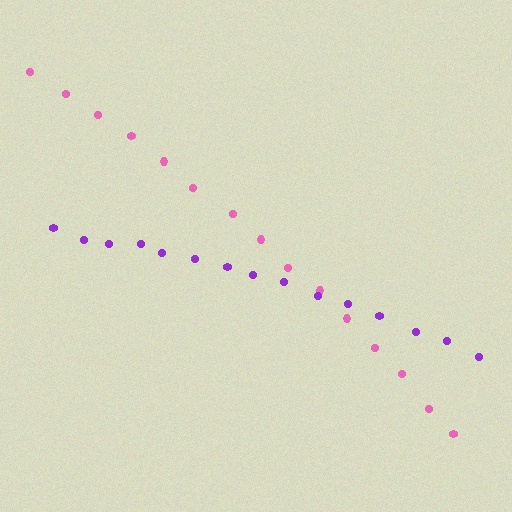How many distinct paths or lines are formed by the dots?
There are 2 distinct paths.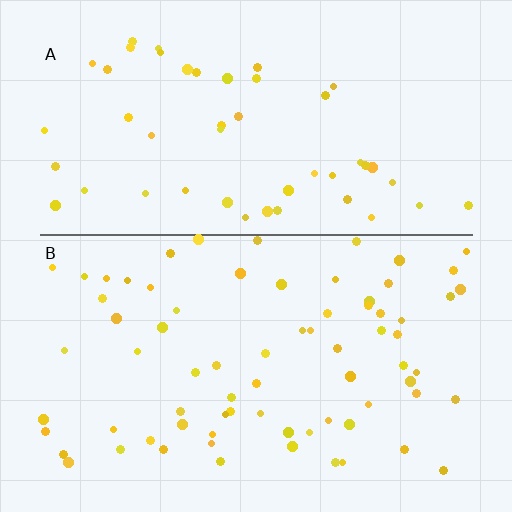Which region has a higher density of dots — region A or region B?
B (the bottom).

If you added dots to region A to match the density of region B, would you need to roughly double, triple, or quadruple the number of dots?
Approximately double.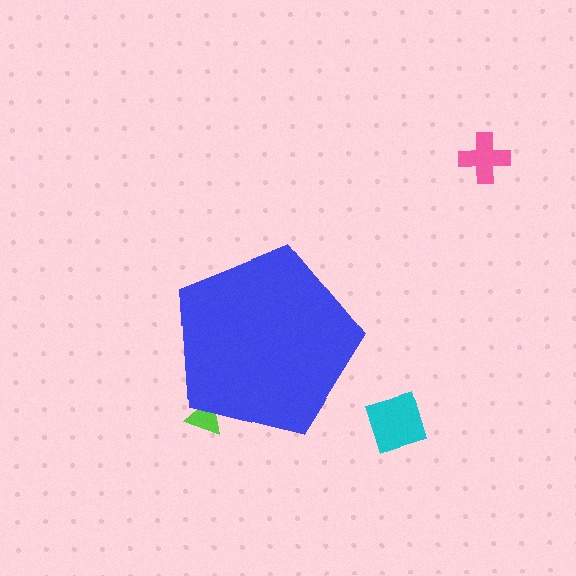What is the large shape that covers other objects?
A blue pentagon.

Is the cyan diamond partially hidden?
No, the cyan diamond is fully visible.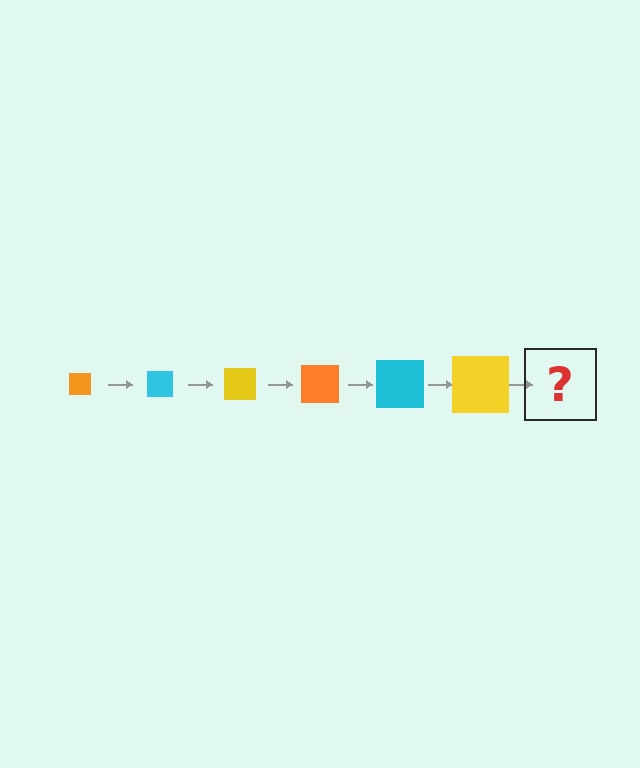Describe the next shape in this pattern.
It should be an orange square, larger than the previous one.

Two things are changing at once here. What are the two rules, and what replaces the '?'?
The two rules are that the square grows larger each step and the color cycles through orange, cyan, and yellow. The '?' should be an orange square, larger than the previous one.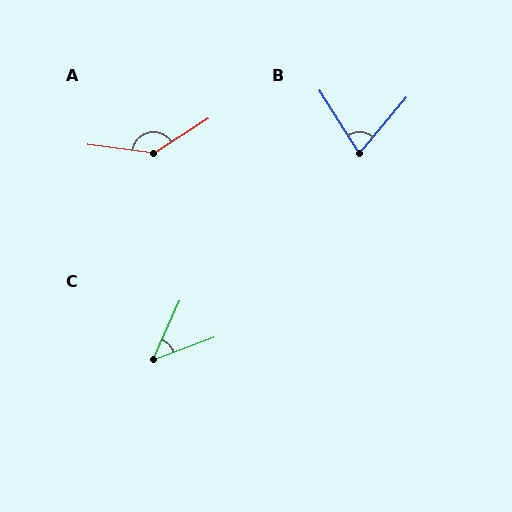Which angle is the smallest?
C, at approximately 45 degrees.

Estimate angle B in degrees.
Approximately 72 degrees.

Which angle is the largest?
A, at approximately 140 degrees.